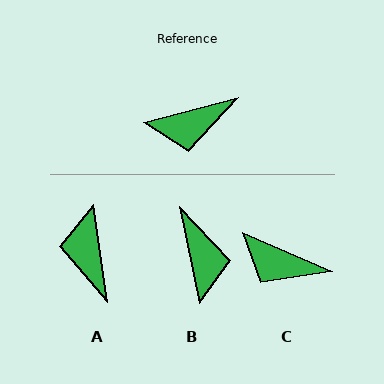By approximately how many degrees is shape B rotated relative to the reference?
Approximately 87 degrees counter-clockwise.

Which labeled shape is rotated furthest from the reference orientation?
A, about 97 degrees away.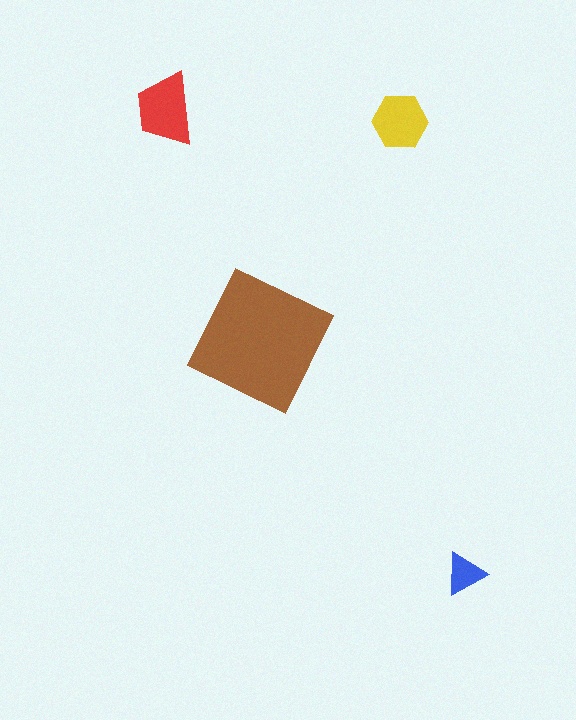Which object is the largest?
The brown square.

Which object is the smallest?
The blue triangle.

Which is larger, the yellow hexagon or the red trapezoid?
The red trapezoid.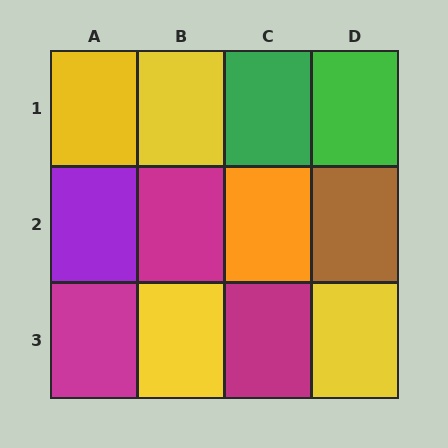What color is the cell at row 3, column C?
Magenta.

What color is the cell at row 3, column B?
Yellow.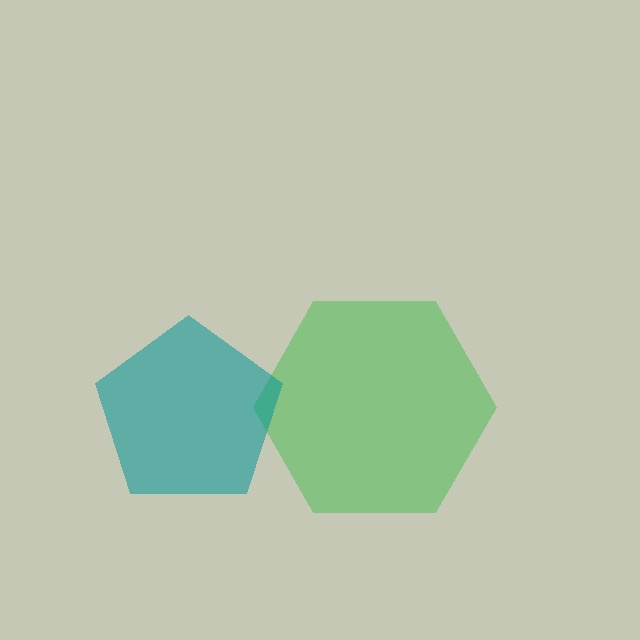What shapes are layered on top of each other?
The layered shapes are: a green hexagon, a teal pentagon.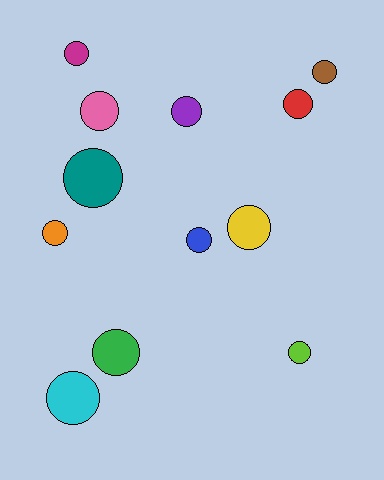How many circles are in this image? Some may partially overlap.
There are 12 circles.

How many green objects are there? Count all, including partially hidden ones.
There is 1 green object.